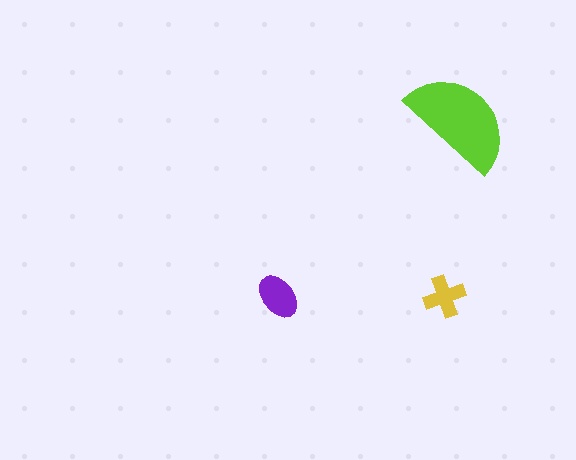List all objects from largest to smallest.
The lime semicircle, the purple ellipse, the yellow cross.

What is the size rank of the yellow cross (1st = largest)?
3rd.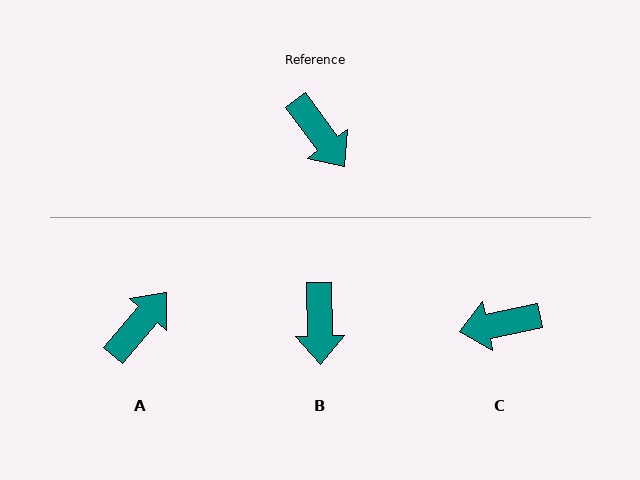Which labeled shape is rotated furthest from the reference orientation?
C, about 114 degrees away.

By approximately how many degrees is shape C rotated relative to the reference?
Approximately 114 degrees clockwise.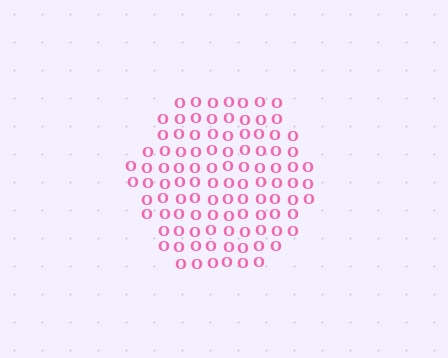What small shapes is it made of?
It is made of small letter O's.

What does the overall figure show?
The overall figure shows a hexagon.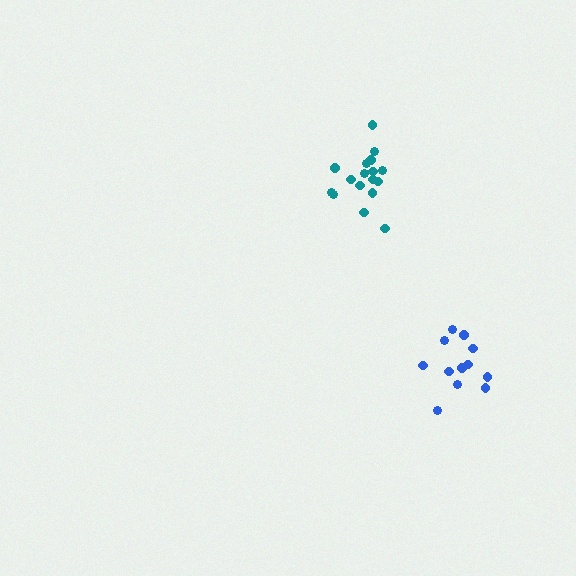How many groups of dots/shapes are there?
There are 2 groups.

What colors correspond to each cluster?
The clusters are colored: teal, blue.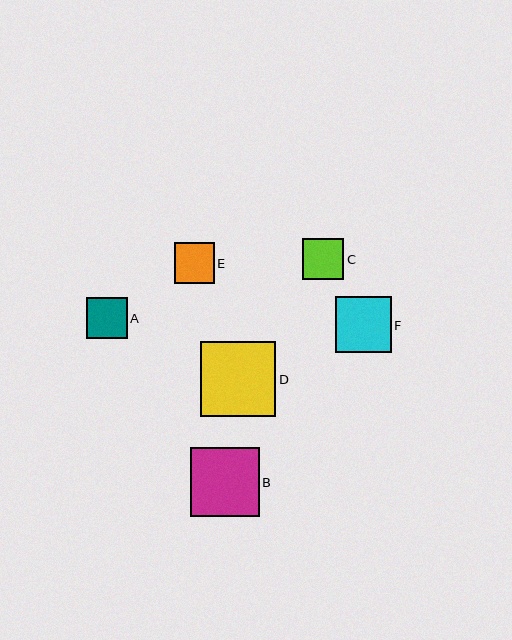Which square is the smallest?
Square E is the smallest with a size of approximately 40 pixels.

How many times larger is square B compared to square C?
Square B is approximately 1.7 times the size of square C.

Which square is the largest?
Square D is the largest with a size of approximately 75 pixels.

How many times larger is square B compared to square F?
Square B is approximately 1.2 times the size of square F.